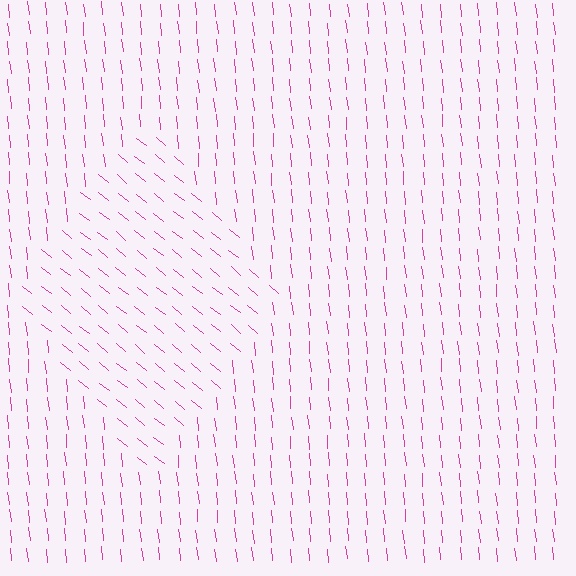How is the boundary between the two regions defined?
The boundary is defined purely by a change in line orientation (approximately 45 degrees difference). All lines are the same color and thickness.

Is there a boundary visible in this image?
Yes, there is a texture boundary formed by a change in line orientation.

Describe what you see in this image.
The image is filled with small magenta line segments. A diamond region in the image has lines oriented differently from the surrounding lines, creating a visible texture boundary.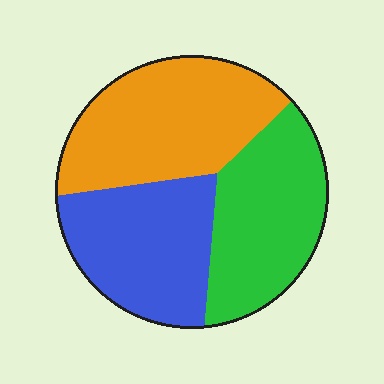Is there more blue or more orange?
Orange.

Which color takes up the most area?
Orange, at roughly 35%.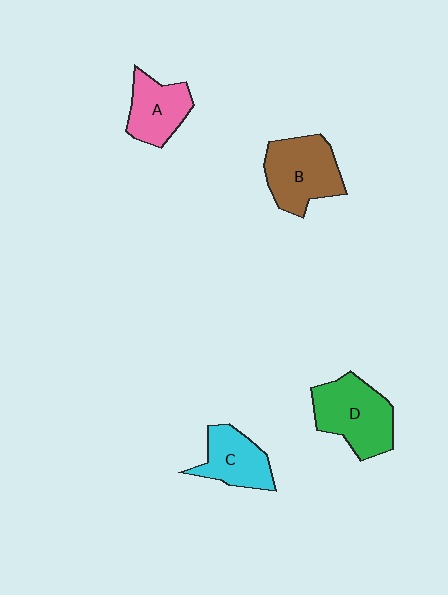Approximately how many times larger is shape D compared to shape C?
Approximately 1.4 times.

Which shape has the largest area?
Shape D (green).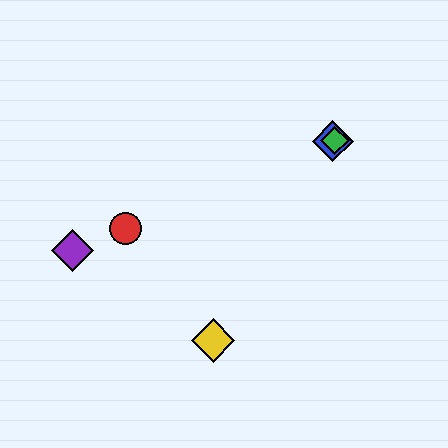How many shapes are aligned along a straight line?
4 shapes (the red circle, the blue diamond, the green diamond, the purple diamond) are aligned along a straight line.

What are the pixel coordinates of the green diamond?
The green diamond is at (335, 140).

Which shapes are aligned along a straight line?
The red circle, the blue diamond, the green diamond, the purple diamond are aligned along a straight line.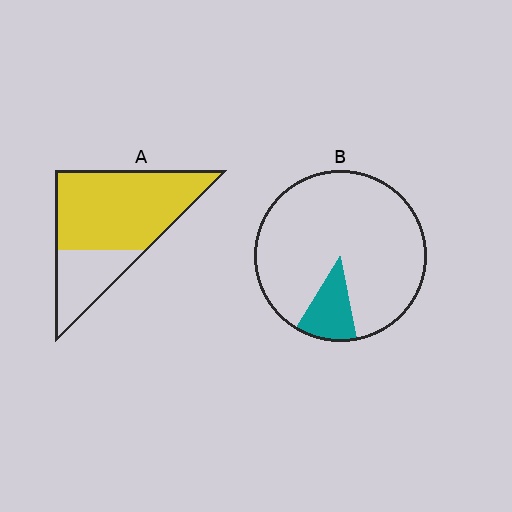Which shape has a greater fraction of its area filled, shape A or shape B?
Shape A.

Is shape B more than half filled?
No.